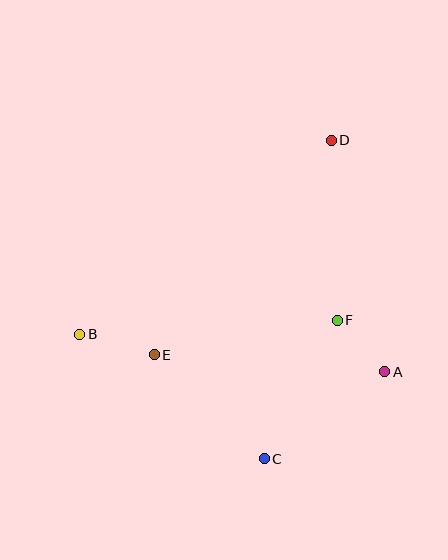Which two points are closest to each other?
Points A and F are closest to each other.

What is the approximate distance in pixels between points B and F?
The distance between B and F is approximately 258 pixels.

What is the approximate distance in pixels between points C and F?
The distance between C and F is approximately 157 pixels.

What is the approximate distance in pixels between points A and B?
The distance between A and B is approximately 307 pixels.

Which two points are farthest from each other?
Points C and D are farthest from each other.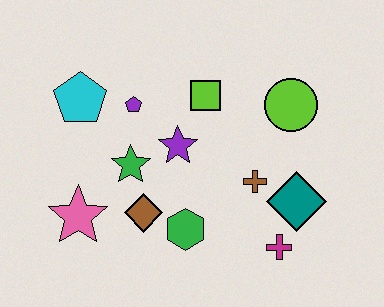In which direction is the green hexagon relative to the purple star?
The green hexagon is below the purple star.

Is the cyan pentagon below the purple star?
No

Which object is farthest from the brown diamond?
The lime circle is farthest from the brown diamond.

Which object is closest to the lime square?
The purple star is closest to the lime square.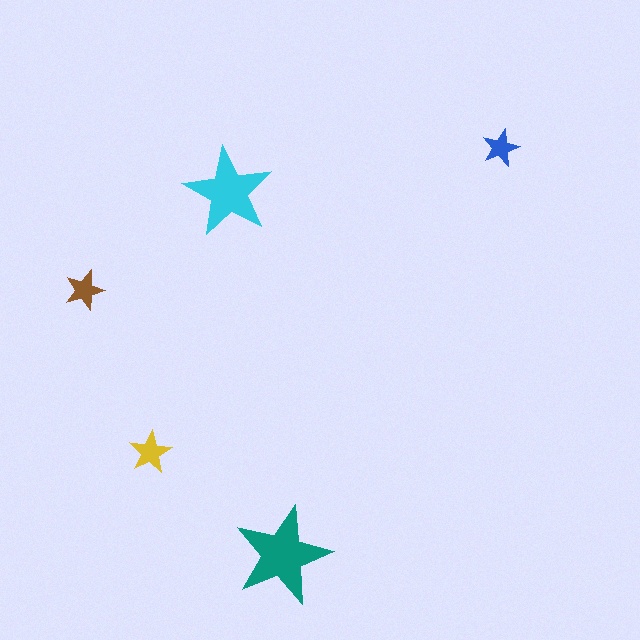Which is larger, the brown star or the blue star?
The brown one.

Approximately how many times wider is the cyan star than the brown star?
About 2 times wider.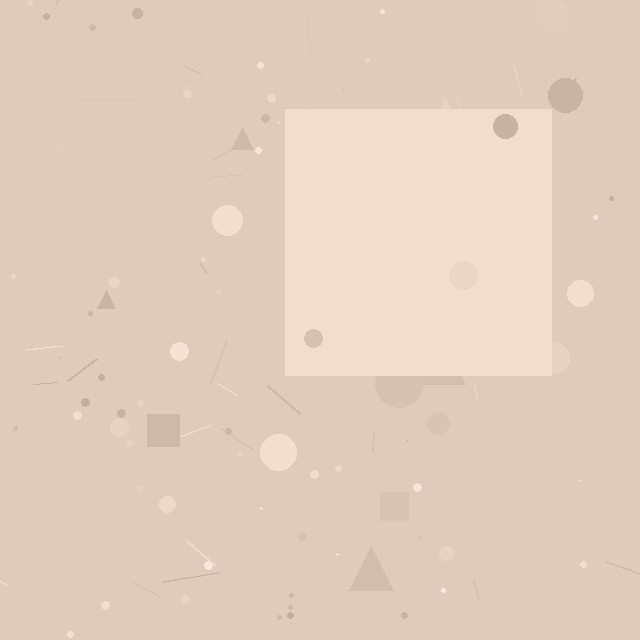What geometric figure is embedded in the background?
A square is embedded in the background.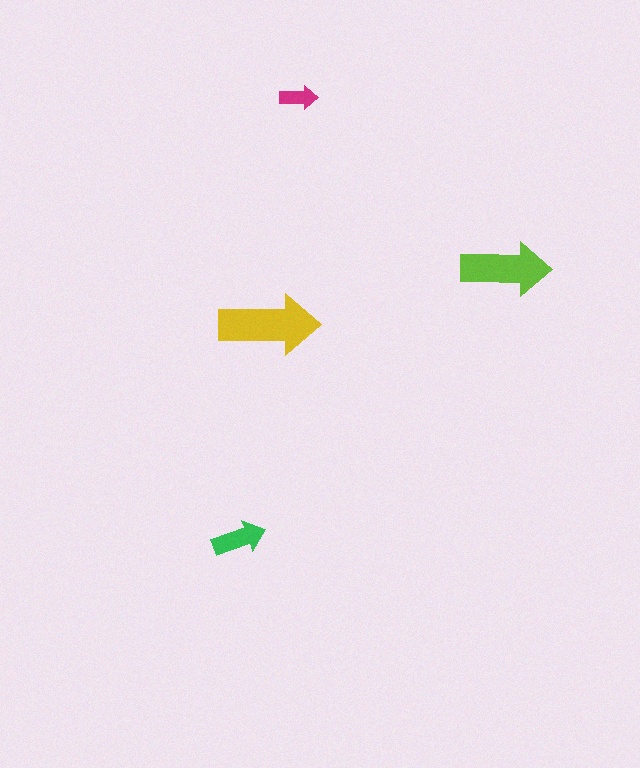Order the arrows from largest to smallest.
the yellow one, the lime one, the green one, the magenta one.